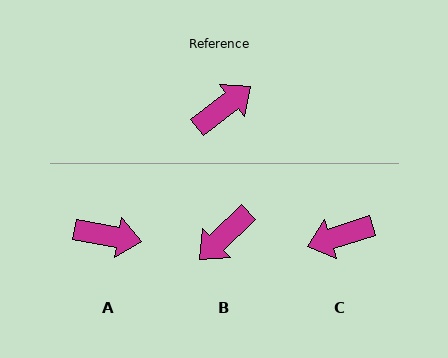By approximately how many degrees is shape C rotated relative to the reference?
Approximately 160 degrees counter-clockwise.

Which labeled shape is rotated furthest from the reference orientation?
B, about 174 degrees away.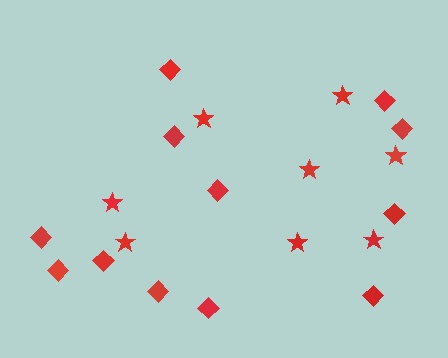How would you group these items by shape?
There are 2 groups: one group of diamonds (12) and one group of stars (8).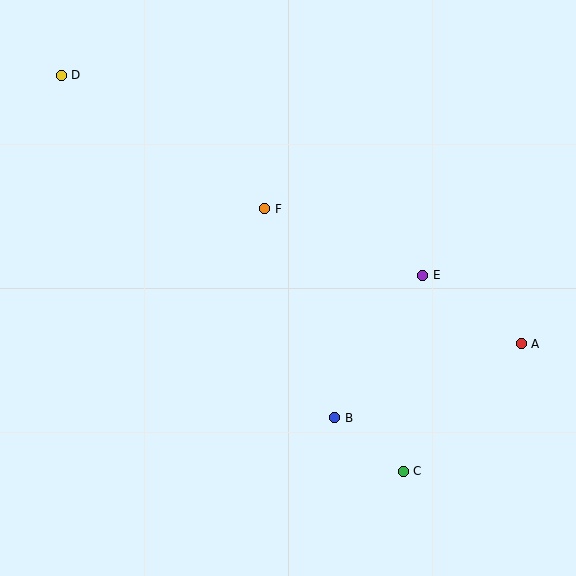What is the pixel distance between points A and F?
The distance between A and F is 290 pixels.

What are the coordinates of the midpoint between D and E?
The midpoint between D and E is at (242, 175).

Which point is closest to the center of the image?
Point F at (265, 209) is closest to the center.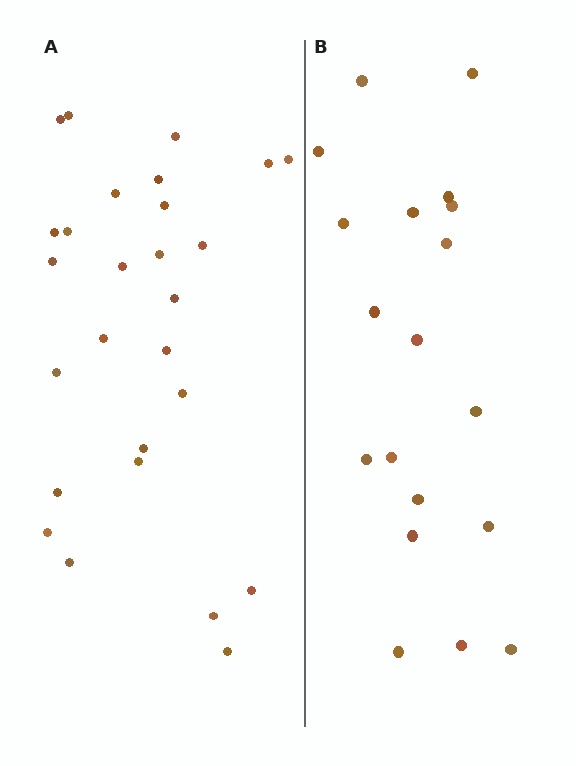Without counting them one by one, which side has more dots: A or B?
Region A (the left region) has more dots.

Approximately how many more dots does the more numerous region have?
Region A has roughly 8 or so more dots than region B.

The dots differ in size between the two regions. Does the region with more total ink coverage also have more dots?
No. Region B has more total ink coverage because its dots are larger, but region A actually contains more individual dots. Total area can be misleading — the number of items is what matters here.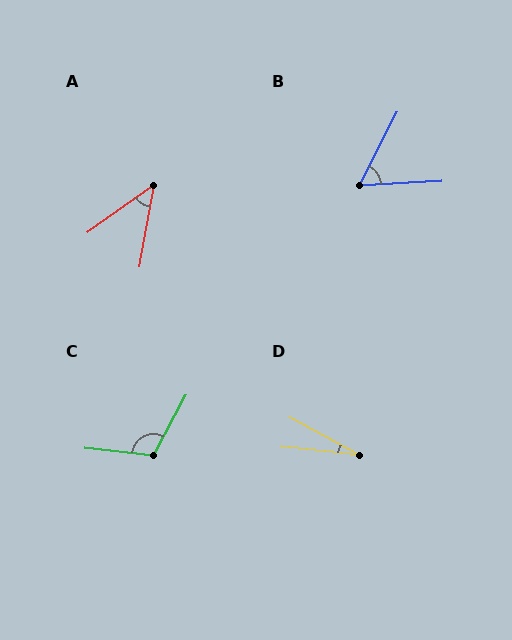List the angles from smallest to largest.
D (22°), A (44°), B (59°), C (112°).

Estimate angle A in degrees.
Approximately 44 degrees.